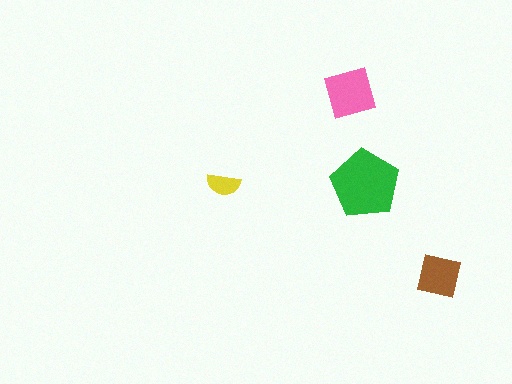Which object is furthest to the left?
The yellow semicircle is leftmost.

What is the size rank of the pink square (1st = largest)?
2nd.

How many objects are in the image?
There are 4 objects in the image.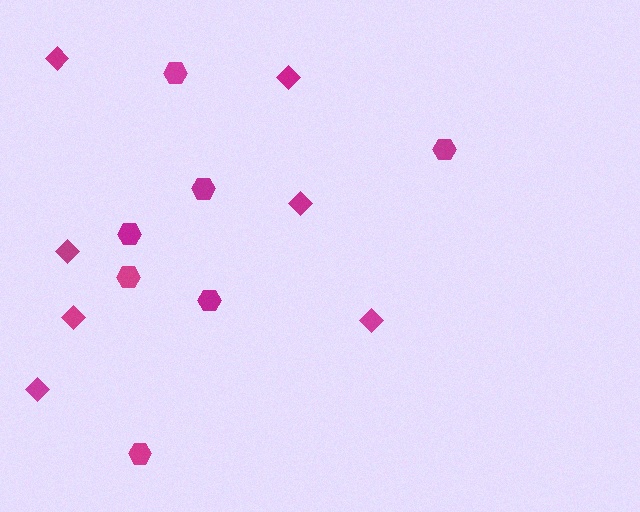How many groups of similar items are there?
There are 2 groups: one group of hexagons (7) and one group of diamonds (7).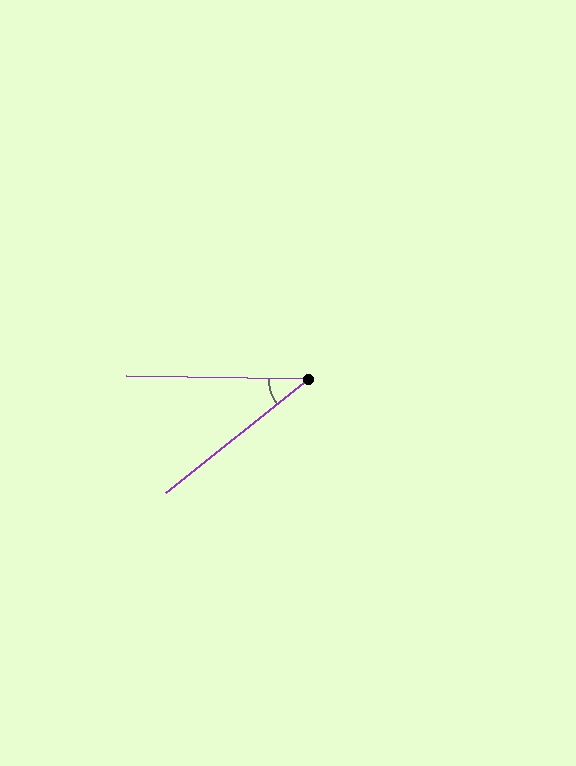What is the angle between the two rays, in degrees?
Approximately 39 degrees.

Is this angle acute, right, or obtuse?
It is acute.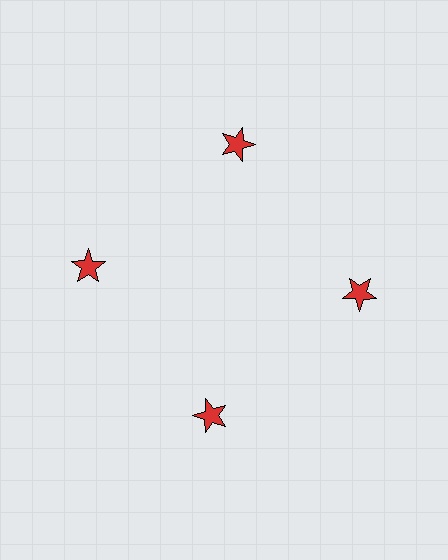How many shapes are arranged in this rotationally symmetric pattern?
There are 4 shapes, arranged in 4 groups of 1.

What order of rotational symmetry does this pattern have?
This pattern has 4-fold rotational symmetry.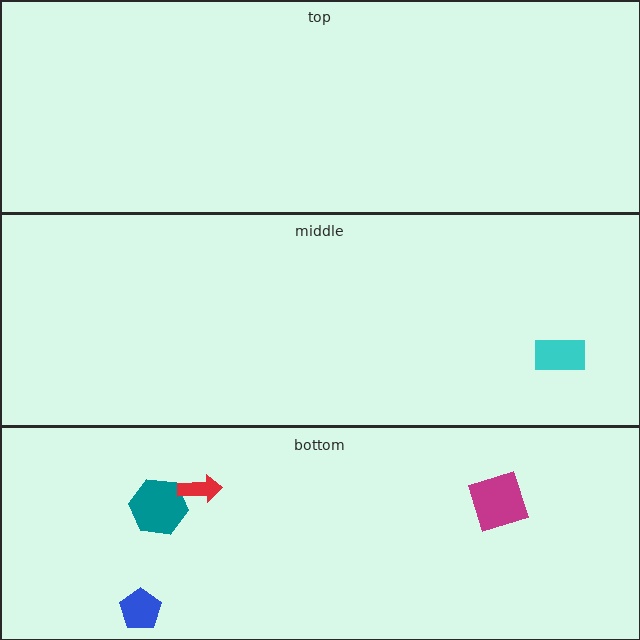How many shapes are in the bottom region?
4.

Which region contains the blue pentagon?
The bottom region.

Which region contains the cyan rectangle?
The middle region.